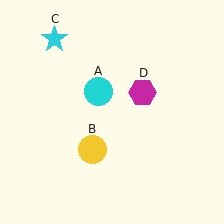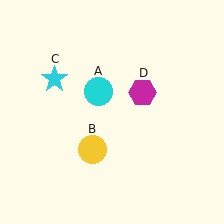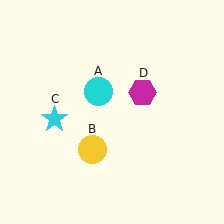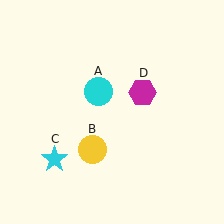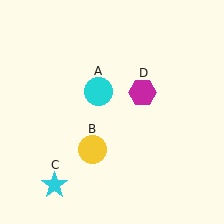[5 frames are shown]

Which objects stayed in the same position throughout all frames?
Cyan circle (object A) and yellow circle (object B) and magenta hexagon (object D) remained stationary.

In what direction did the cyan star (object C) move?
The cyan star (object C) moved down.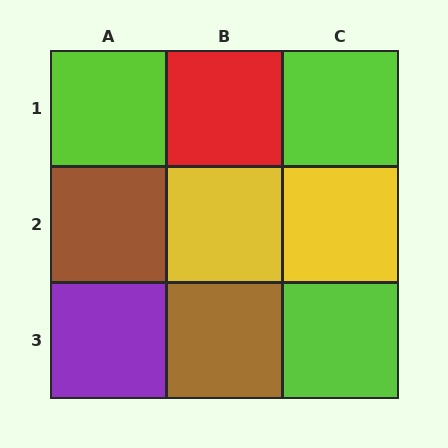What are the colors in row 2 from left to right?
Brown, yellow, yellow.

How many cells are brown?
2 cells are brown.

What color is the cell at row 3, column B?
Brown.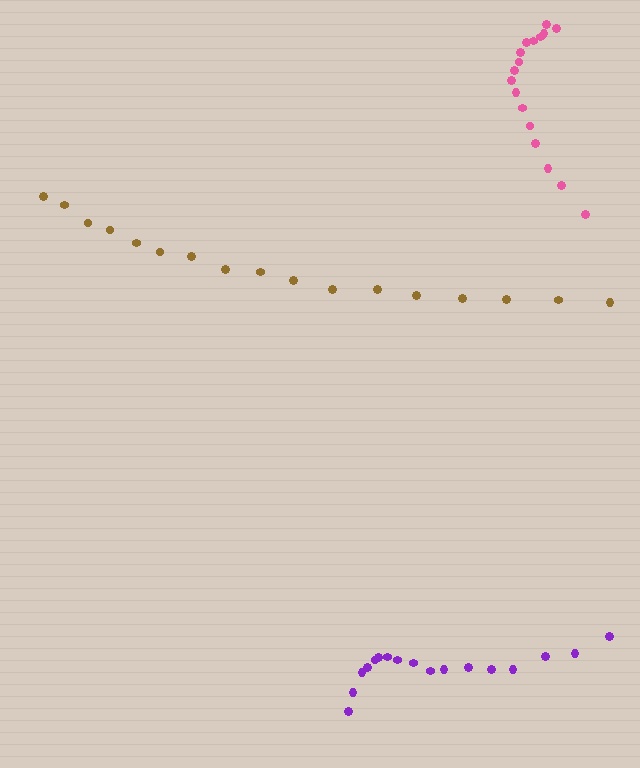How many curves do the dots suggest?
There are 3 distinct paths.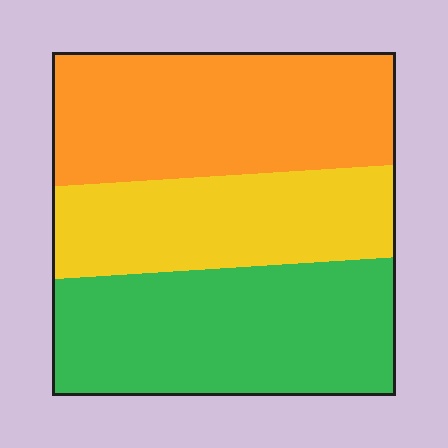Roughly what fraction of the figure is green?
Green takes up about three eighths (3/8) of the figure.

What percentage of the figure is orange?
Orange covers 36% of the figure.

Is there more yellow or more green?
Green.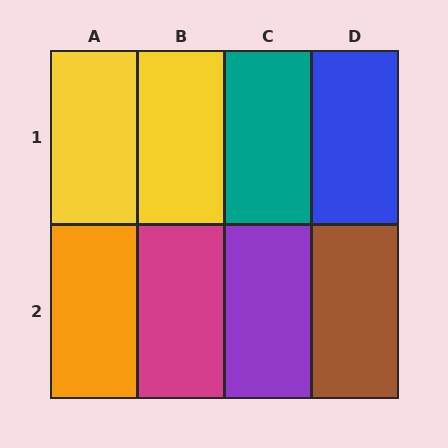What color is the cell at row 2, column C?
Purple.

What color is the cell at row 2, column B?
Magenta.